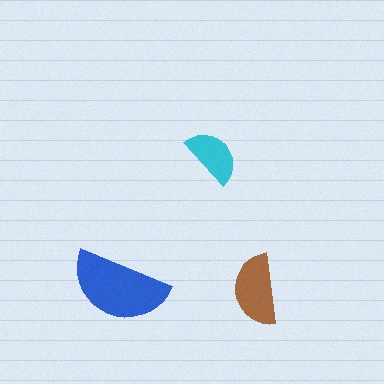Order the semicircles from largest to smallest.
the blue one, the brown one, the cyan one.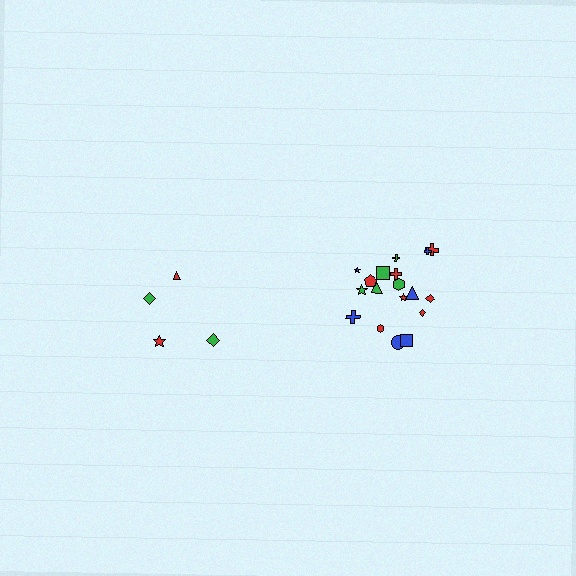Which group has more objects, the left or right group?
The right group.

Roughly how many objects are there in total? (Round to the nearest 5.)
Roughly 20 objects in total.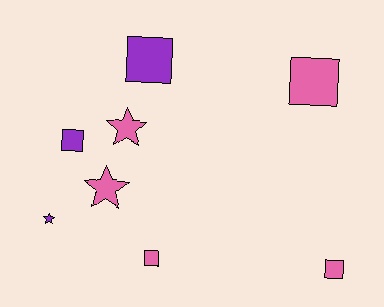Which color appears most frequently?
Pink, with 5 objects.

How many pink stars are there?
There are 2 pink stars.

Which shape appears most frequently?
Square, with 5 objects.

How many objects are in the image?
There are 8 objects.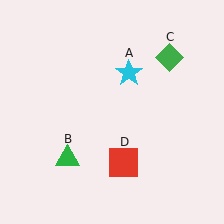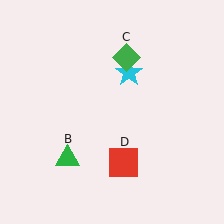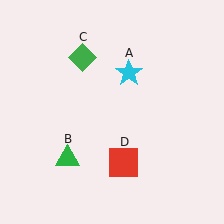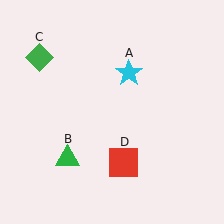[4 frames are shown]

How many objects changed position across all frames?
1 object changed position: green diamond (object C).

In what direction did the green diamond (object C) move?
The green diamond (object C) moved left.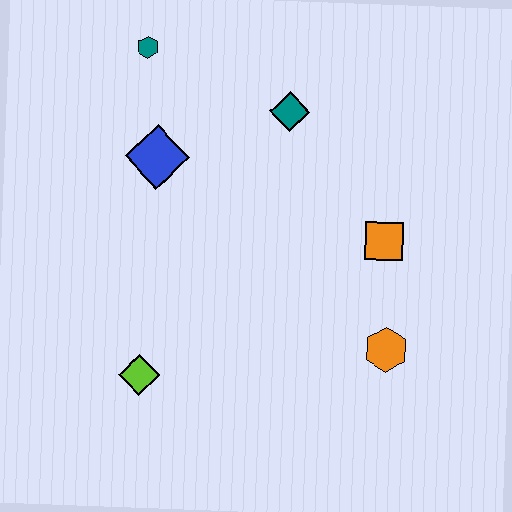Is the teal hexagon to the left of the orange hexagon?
Yes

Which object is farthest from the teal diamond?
The lime diamond is farthest from the teal diamond.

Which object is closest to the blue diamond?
The teal hexagon is closest to the blue diamond.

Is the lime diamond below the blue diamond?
Yes